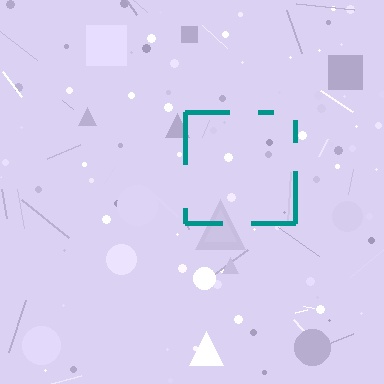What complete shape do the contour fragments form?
The contour fragments form a square.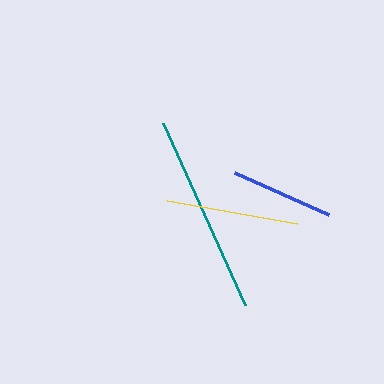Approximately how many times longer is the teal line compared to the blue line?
The teal line is approximately 1.9 times the length of the blue line.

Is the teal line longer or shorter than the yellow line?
The teal line is longer than the yellow line.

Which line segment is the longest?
The teal line is the longest at approximately 199 pixels.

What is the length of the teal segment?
The teal segment is approximately 199 pixels long.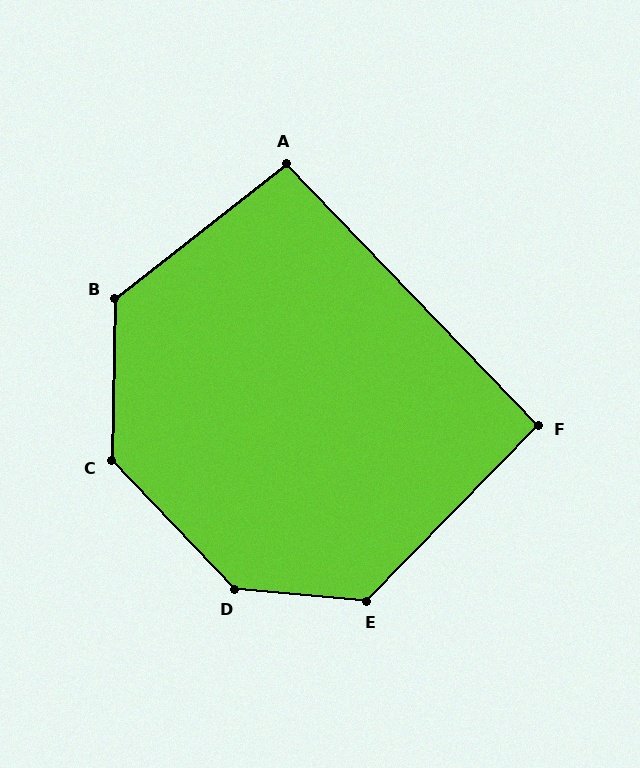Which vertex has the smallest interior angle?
F, at approximately 92 degrees.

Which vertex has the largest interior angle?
D, at approximately 139 degrees.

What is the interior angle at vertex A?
Approximately 96 degrees (obtuse).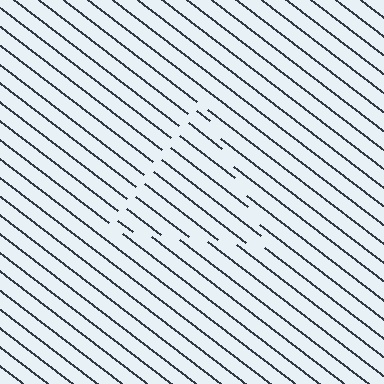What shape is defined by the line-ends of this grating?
An illusory triangle. The interior of the shape contains the same grating, shifted by half a period — the contour is defined by the phase discontinuity where line-ends from the inner and outer gratings abut.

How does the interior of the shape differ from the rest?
The interior of the shape contains the same grating, shifted by half a period — the contour is defined by the phase discontinuity where line-ends from the inner and outer gratings abut.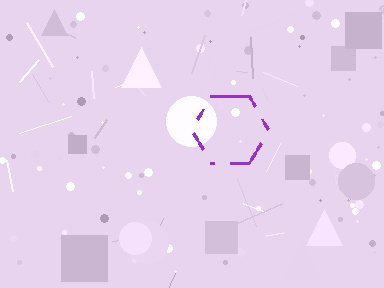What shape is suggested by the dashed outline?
The dashed outline suggests a hexagon.